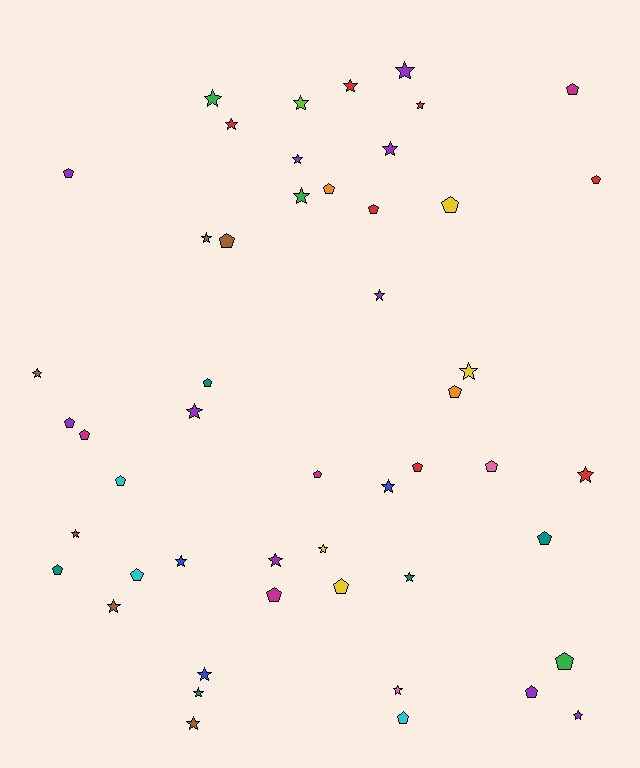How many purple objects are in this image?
There are 10 purple objects.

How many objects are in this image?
There are 50 objects.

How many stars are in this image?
There are 27 stars.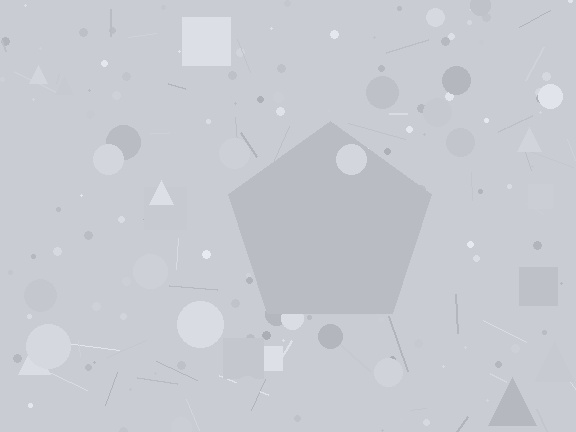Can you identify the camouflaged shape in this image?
The camouflaged shape is a pentagon.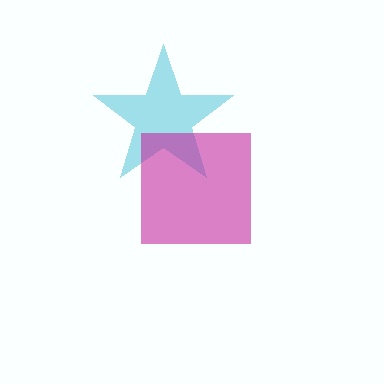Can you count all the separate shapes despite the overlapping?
Yes, there are 2 separate shapes.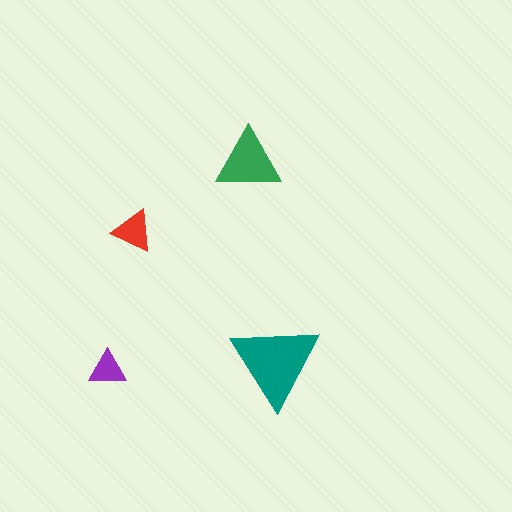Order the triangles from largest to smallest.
the teal one, the green one, the red one, the purple one.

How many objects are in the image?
There are 4 objects in the image.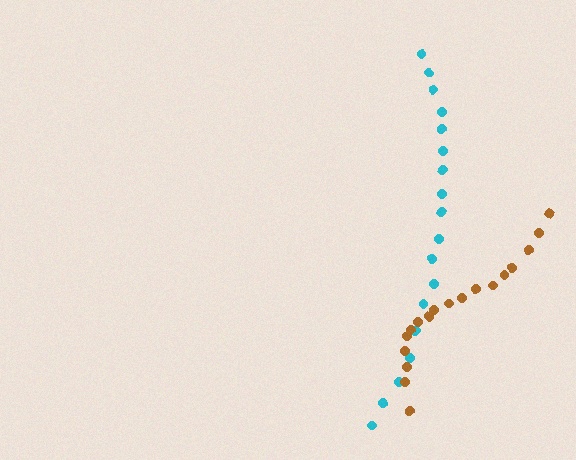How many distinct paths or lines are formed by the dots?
There are 2 distinct paths.